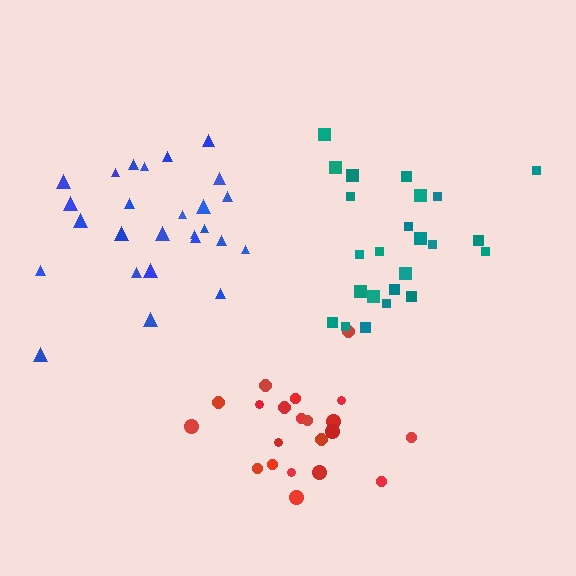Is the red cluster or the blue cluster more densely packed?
Red.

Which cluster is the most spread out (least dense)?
Blue.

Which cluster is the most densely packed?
Teal.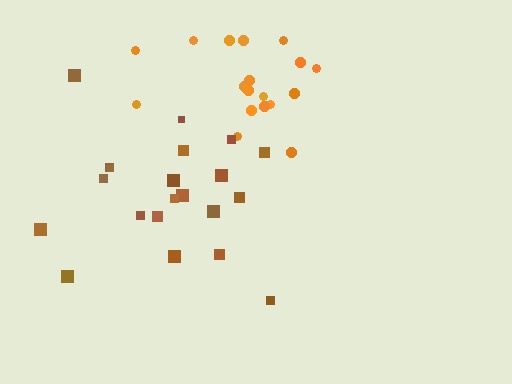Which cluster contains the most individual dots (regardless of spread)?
Brown (21).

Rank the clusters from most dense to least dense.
orange, brown.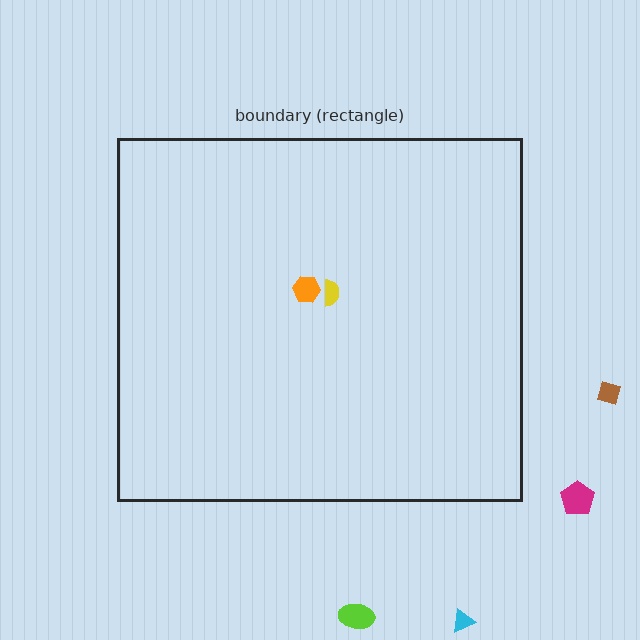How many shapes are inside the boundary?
2 inside, 4 outside.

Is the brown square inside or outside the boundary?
Outside.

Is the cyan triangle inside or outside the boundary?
Outside.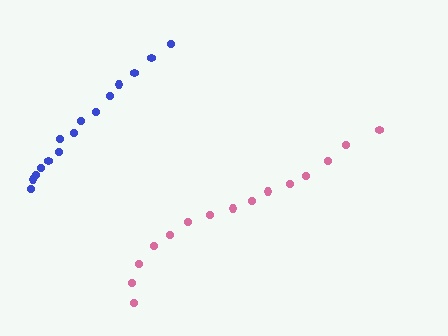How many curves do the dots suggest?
There are 2 distinct paths.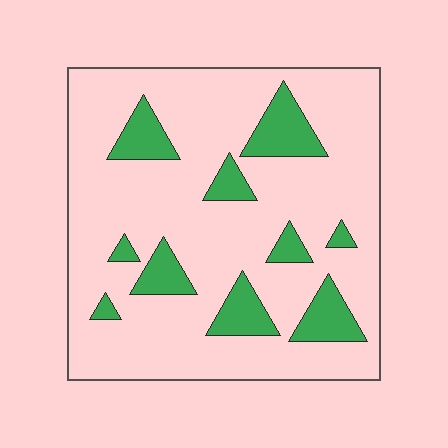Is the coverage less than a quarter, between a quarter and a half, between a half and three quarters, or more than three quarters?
Less than a quarter.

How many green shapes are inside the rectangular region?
10.